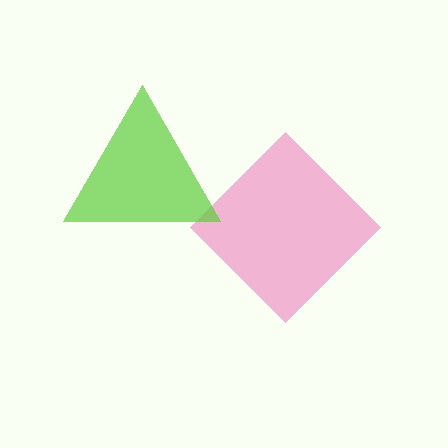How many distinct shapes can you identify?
There are 2 distinct shapes: a pink diamond, a lime triangle.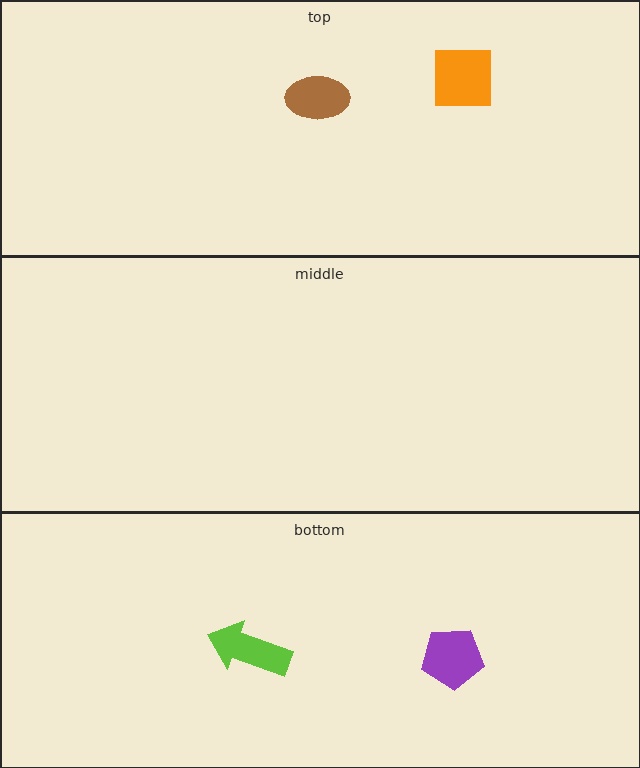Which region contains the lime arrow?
The bottom region.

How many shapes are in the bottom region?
2.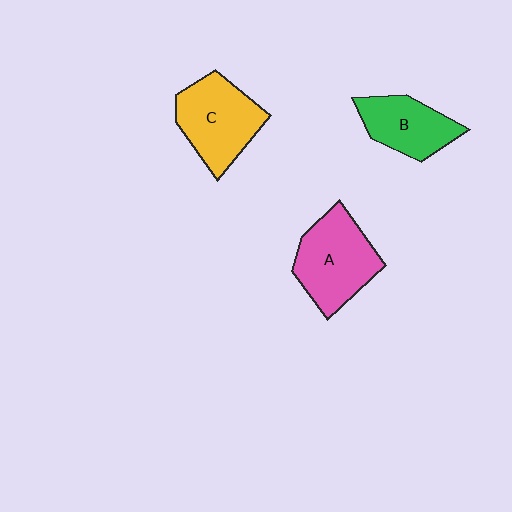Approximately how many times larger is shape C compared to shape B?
Approximately 1.3 times.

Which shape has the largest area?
Shape A (pink).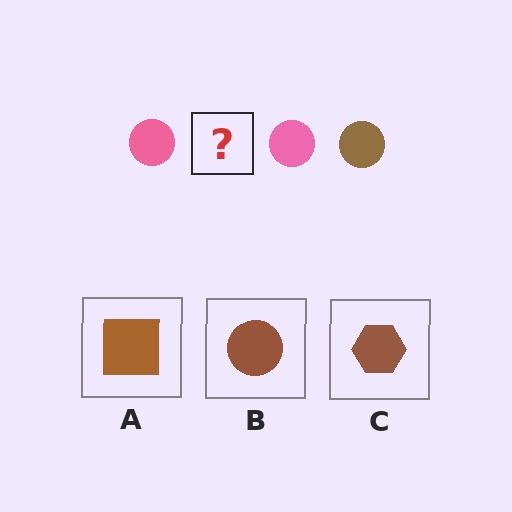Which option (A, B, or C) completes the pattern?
B.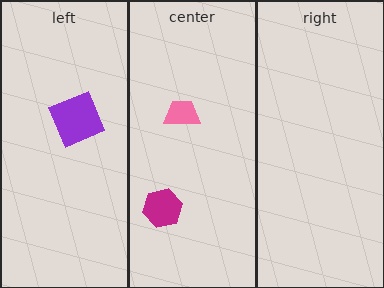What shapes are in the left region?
The purple square.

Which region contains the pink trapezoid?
The center region.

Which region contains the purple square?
The left region.